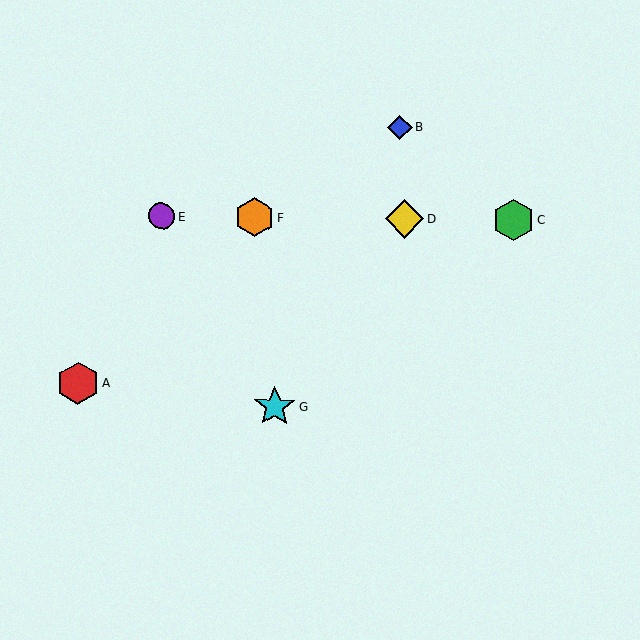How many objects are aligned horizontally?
4 objects (C, D, E, F) are aligned horizontally.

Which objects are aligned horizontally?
Objects C, D, E, F are aligned horizontally.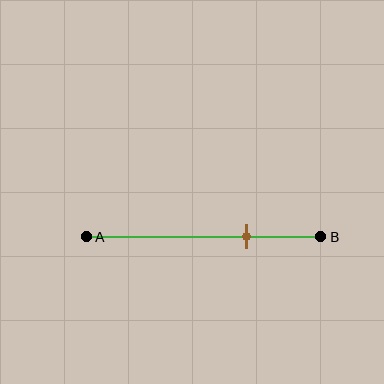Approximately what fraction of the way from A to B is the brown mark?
The brown mark is approximately 70% of the way from A to B.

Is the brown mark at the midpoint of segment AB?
No, the mark is at about 70% from A, not at the 50% midpoint.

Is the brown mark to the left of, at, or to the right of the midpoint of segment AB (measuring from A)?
The brown mark is to the right of the midpoint of segment AB.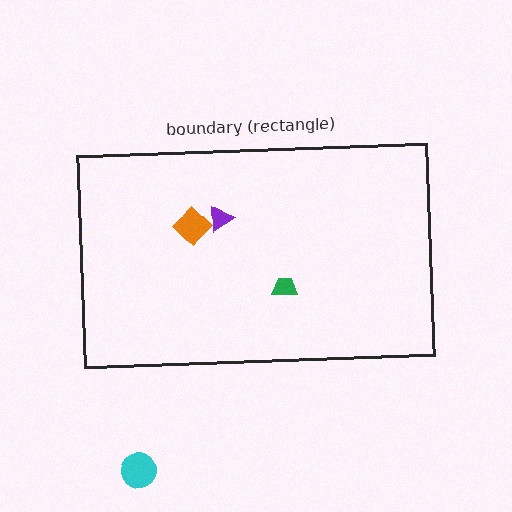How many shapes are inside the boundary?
3 inside, 1 outside.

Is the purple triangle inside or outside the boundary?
Inside.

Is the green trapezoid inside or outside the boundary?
Inside.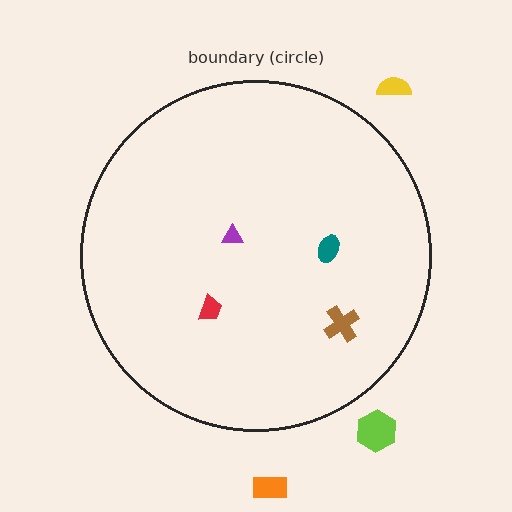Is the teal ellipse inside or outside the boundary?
Inside.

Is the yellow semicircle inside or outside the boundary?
Outside.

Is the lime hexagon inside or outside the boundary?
Outside.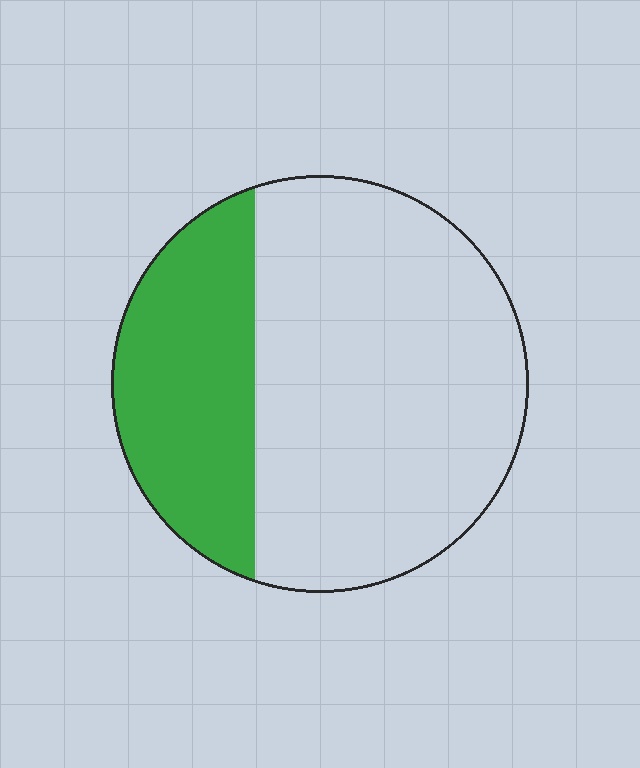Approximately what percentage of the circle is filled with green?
Approximately 30%.